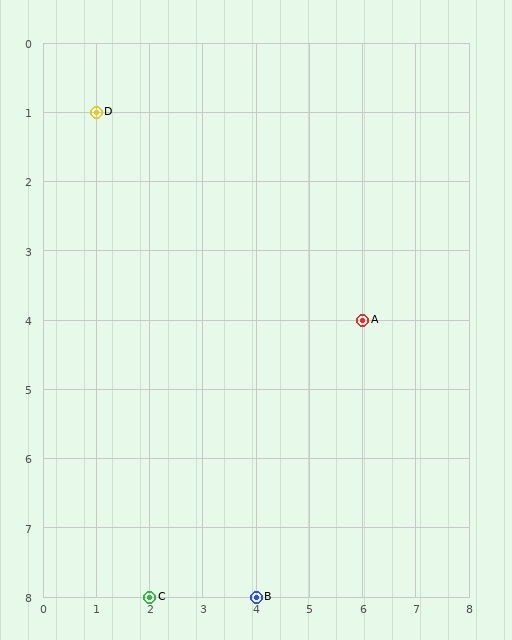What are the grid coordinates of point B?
Point B is at grid coordinates (4, 8).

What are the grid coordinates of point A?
Point A is at grid coordinates (6, 4).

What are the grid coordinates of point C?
Point C is at grid coordinates (2, 8).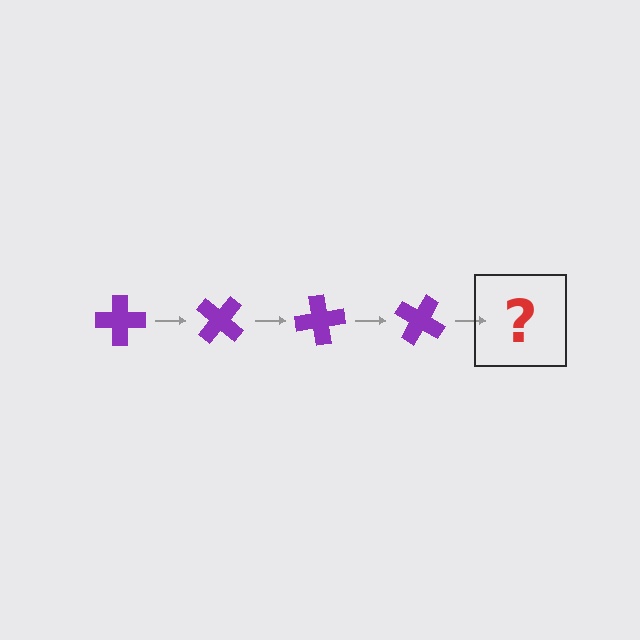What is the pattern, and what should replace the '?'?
The pattern is that the cross rotates 40 degrees each step. The '?' should be a purple cross rotated 160 degrees.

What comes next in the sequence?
The next element should be a purple cross rotated 160 degrees.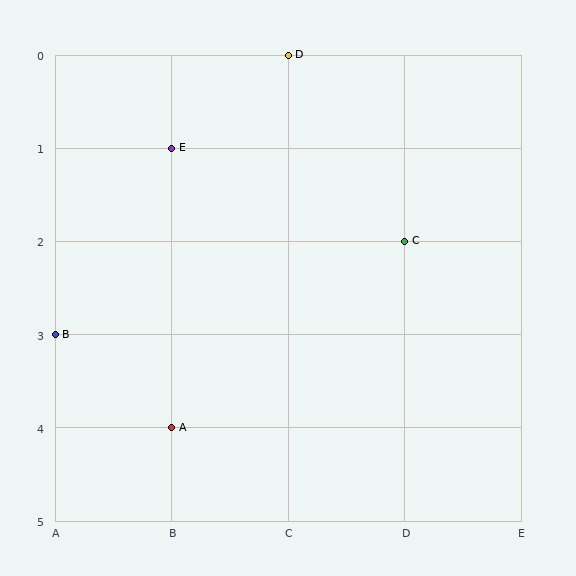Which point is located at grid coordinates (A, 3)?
Point B is at (A, 3).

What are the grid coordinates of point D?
Point D is at grid coordinates (C, 0).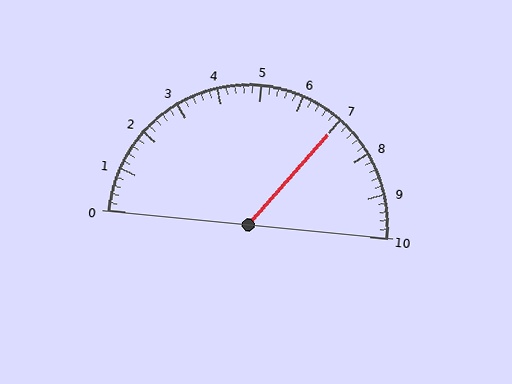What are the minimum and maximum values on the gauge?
The gauge ranges from 0 to 10.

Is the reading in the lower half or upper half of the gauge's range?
The reading is in the upper half of the range (0 to 10).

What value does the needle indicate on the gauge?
The needle indicates approximately 7.0.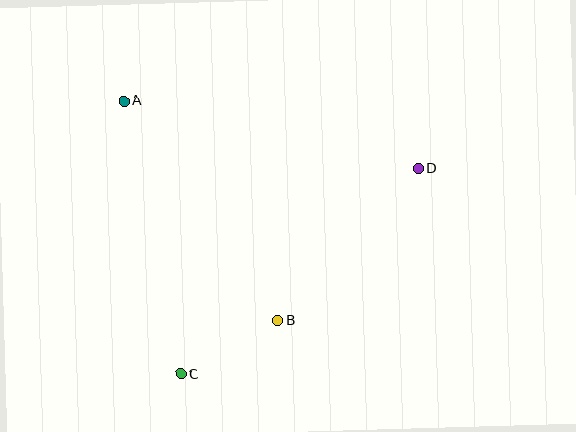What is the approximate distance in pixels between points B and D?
The distance between B and D is approximately 207 pixels.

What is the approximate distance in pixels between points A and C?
The distance between A and C is approximately 279 pixels.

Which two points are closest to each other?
Points B and C are closest to each other.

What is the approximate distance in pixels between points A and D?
The distance between A and D is approximately 302 pixels.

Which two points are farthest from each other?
Points C and D are farthest from each other.